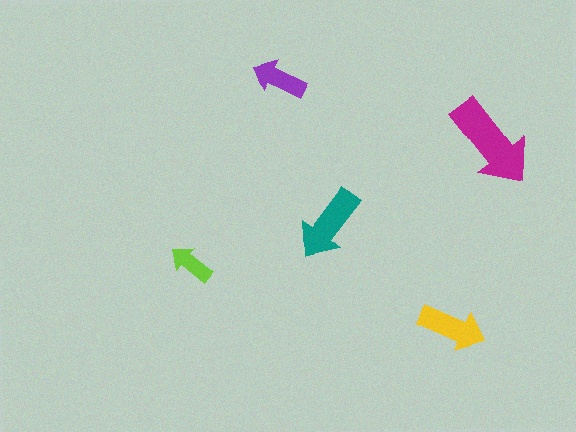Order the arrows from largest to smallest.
the magenta one, the teal one, the yellow one, the purple one, the lime one.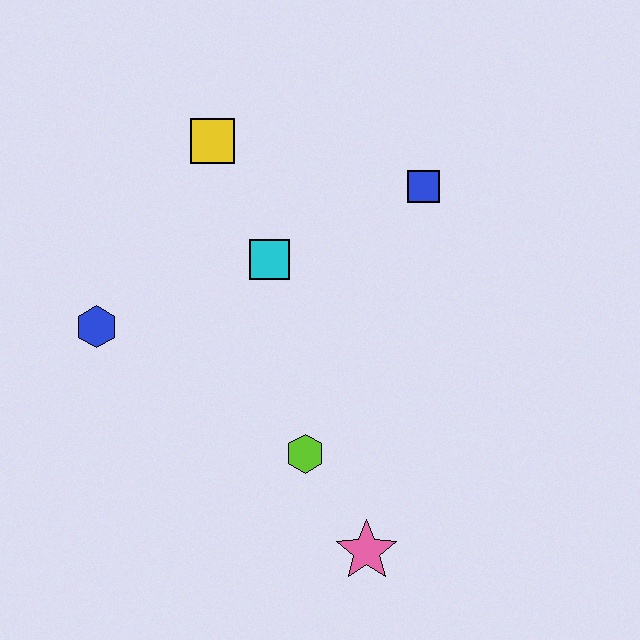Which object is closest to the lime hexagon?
The pink star is closest to the lime hexagon.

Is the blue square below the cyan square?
No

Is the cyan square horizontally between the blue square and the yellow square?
Yes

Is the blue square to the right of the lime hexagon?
Yes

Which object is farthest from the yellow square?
The pink star is farthest from the yellow square.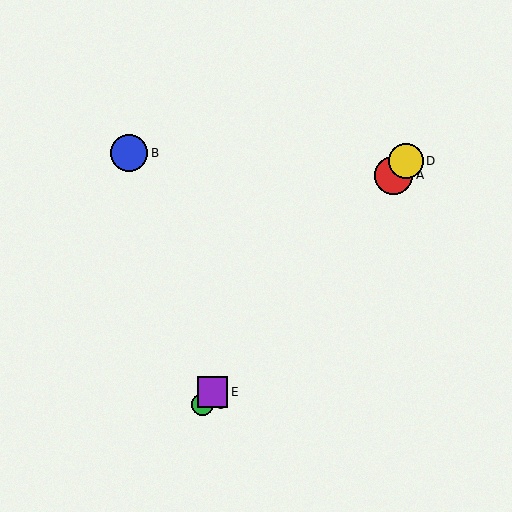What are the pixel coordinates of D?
Object D is at (406, 161).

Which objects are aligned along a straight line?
Objects A, C, D, E are aligned along a straight line.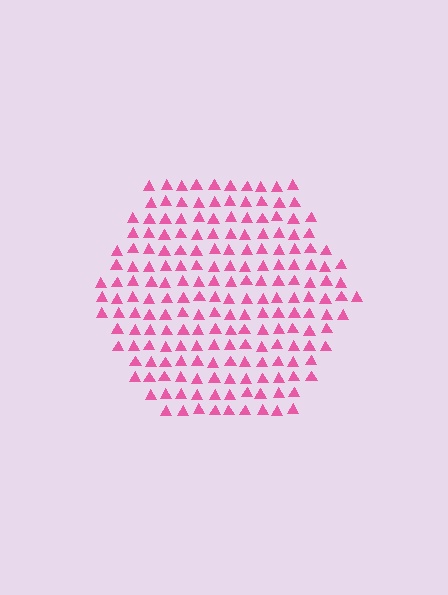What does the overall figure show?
The overall figure shows a hexagon.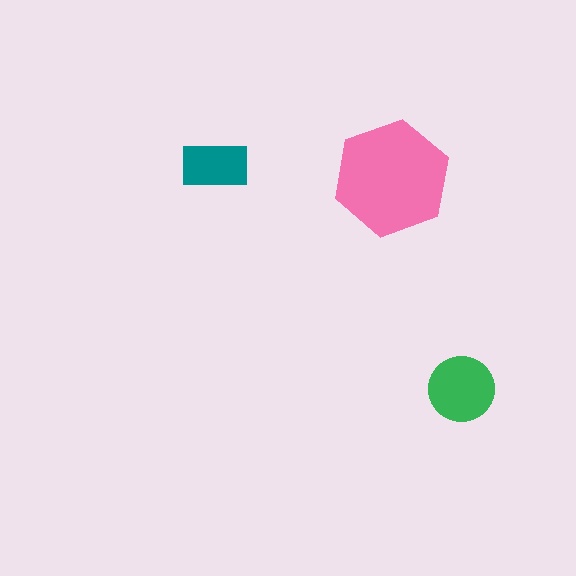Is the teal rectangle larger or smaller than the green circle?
Smaller.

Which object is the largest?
The pink hexagon.